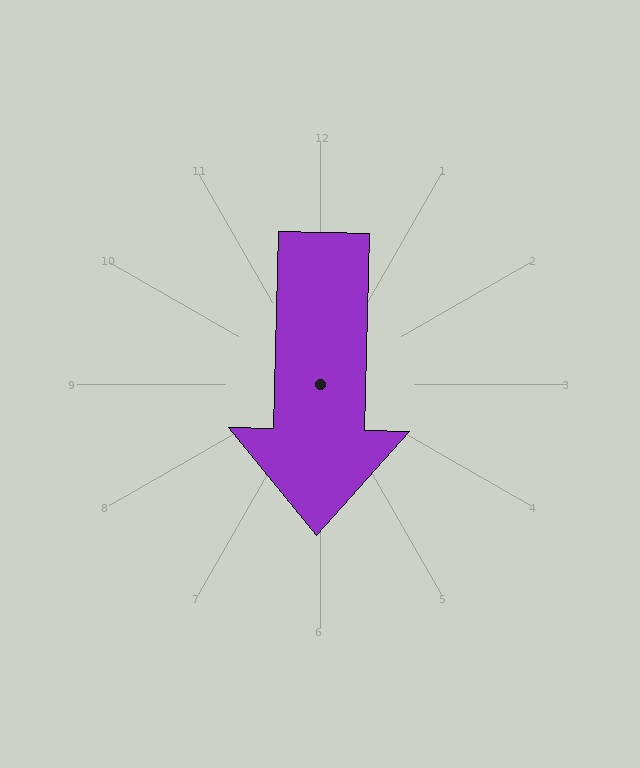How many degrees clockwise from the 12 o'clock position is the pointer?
Approximately 181 degrees.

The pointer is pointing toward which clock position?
Roughly 6 o'clock.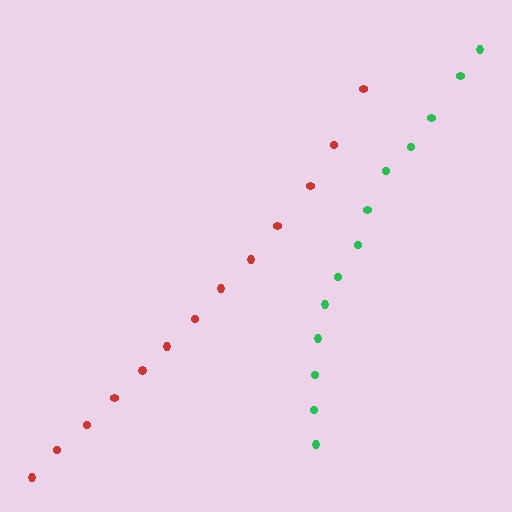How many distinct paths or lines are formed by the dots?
There are 2 distinct paths.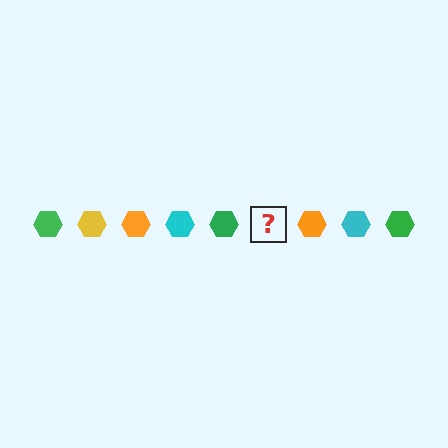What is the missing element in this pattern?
The missing element is a yellow hexagon.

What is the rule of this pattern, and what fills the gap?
The rule is that the pattern cycles through green, yellow, orange, cyan hexagons. The gap should be filled with a yellow hexagon.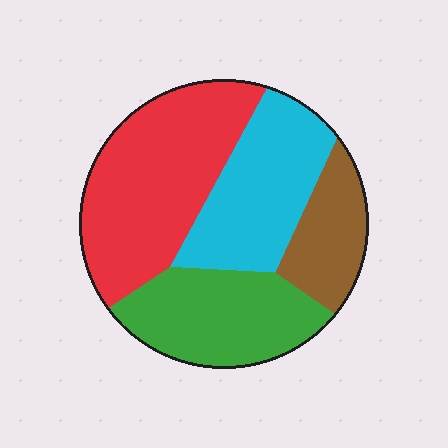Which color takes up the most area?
Red, at roughly 35%.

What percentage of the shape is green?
Green takes up about one quarter (1/4) of the shape.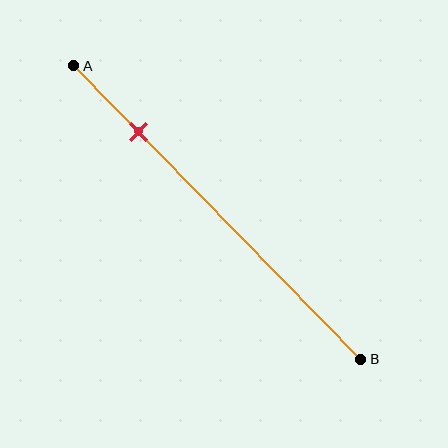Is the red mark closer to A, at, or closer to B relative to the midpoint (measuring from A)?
The red mark is closer to point A than the midpoint of segment AB.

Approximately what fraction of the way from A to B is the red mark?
The red mark is approximately 25% of the way from A to B.